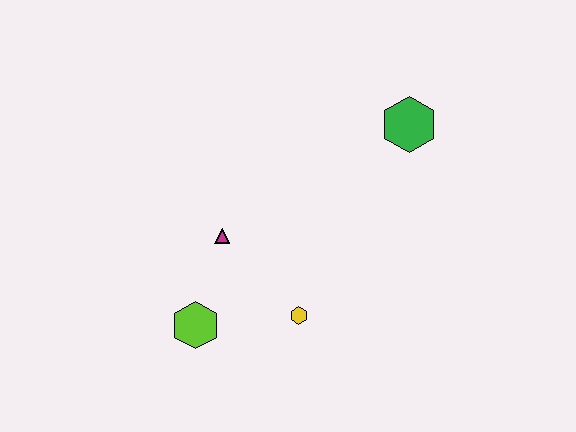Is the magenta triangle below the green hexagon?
Yes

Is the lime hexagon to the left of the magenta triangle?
Yes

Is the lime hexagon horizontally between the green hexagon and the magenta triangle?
No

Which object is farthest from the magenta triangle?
The green hexagon is farthest from the magenta triangle.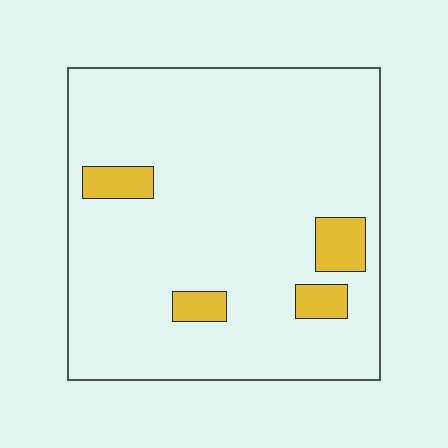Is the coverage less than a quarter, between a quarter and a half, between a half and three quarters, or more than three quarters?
Less than a quarter.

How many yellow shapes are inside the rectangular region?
4.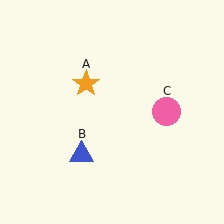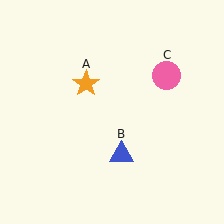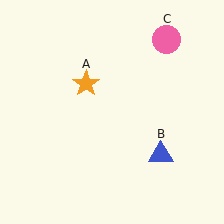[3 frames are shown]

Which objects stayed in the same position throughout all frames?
Orange star (object A) remained stationary.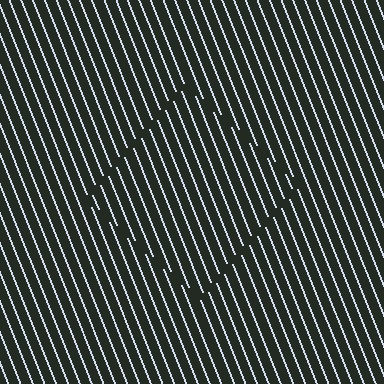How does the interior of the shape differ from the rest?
The interior of the shape contains the same grating, shifted by half a period — the contour is defined by the phase discontinuity where line-ends from the inner and outer gratings abut.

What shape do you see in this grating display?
An illusory square. The interior of the shape contains the same grating, shifted by half a period — the contour is defined by the phase discontinuity where line-ends from the inner and outer gratings abut.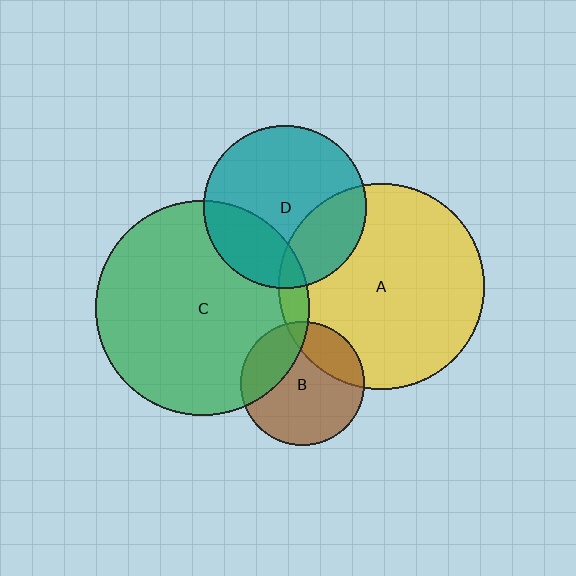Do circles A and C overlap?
Yes.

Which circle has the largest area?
Circle C (green).